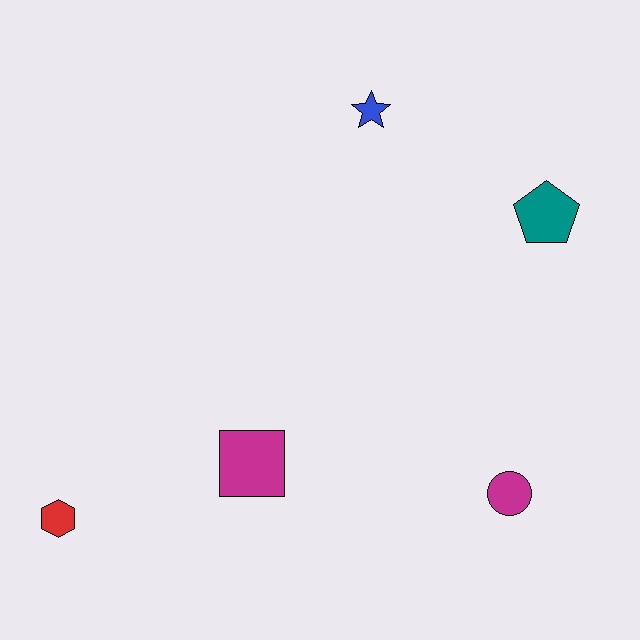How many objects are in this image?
There are 5 objects.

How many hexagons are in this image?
There is 1 hexagon.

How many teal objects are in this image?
There is 1 teal object.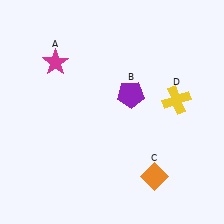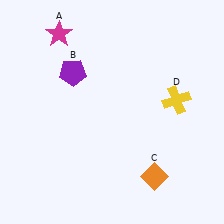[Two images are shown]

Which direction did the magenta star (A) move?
The magenta star (A) moved up.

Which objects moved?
The objects that moved are: the magenta star (A), the purple pentagon (B).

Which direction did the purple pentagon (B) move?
The purple pentagon (B) moved left.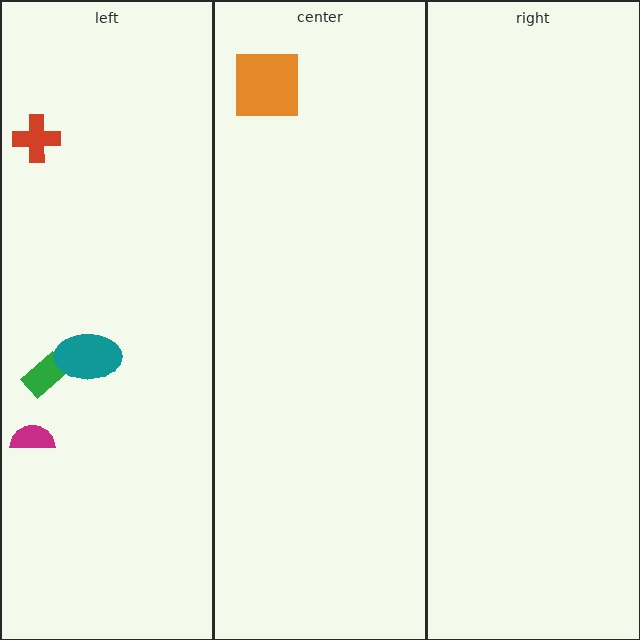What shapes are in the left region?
The green rectangle, the red cross, the magenta semicircle, the teal ellipse.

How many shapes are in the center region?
1.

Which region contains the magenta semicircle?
The left region.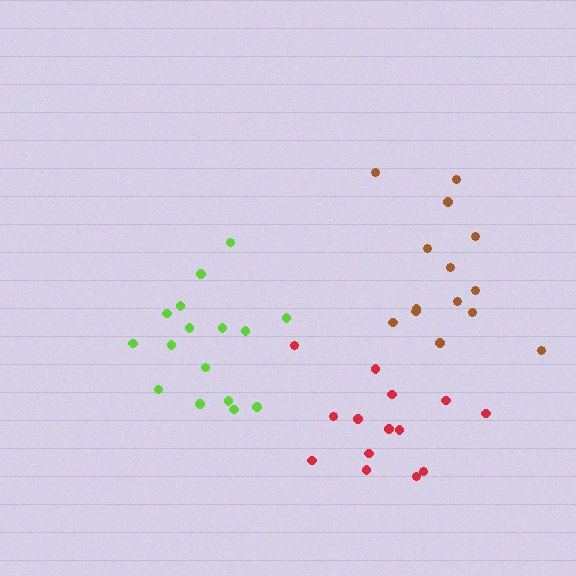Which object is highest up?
The brown cluster is topmost.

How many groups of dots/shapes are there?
There are 3 groups.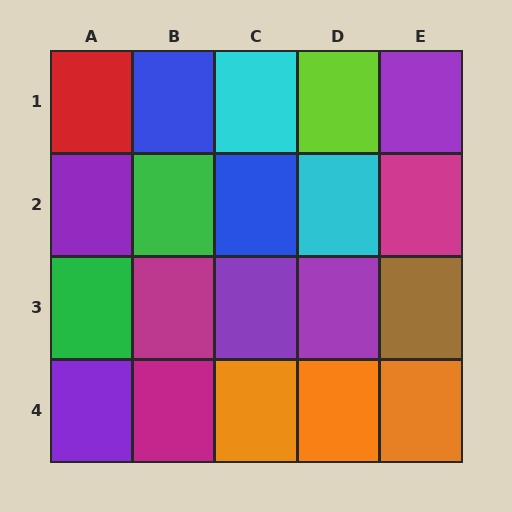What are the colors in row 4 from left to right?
Purple, magenta, orange, orange, orange.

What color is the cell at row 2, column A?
Purple.